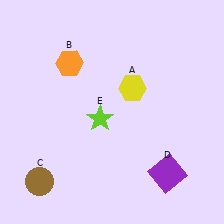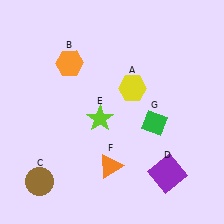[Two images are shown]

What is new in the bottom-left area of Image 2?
An orange triangle (F) was added in the bottom-left area of Image 2.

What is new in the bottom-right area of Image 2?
A green diamond (G) was added in the bottom-right area of Image 2.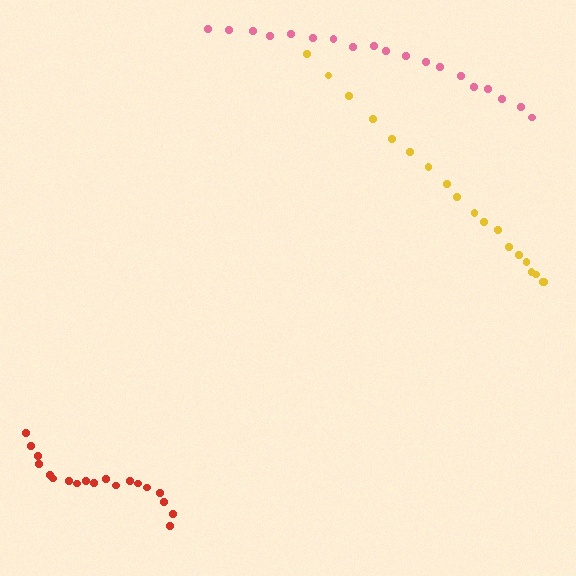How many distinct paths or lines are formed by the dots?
There are 3 distinct paths.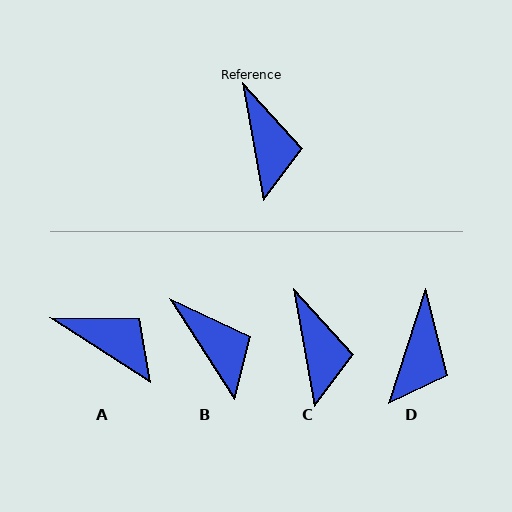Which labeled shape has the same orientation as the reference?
C.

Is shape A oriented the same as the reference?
No, it is off by about 47 degrees.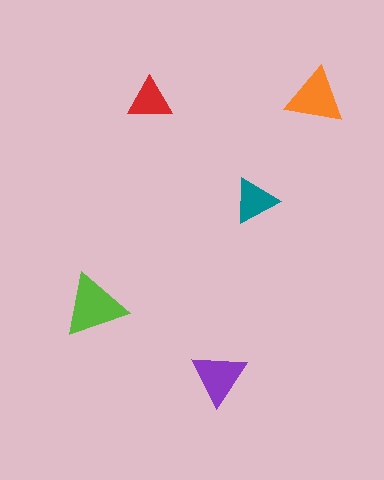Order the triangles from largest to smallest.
the lime one, the orange one, the purple one, the teal one, the red one.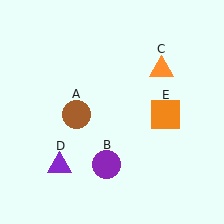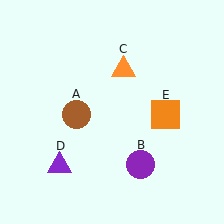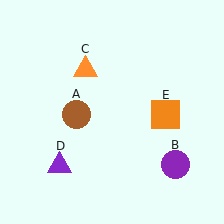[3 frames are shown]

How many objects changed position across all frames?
2 objects changed position: purple circle (object B), orange triangle (object C).